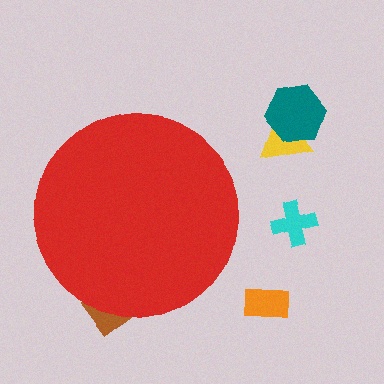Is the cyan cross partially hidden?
No, the cyan cross is fully visible.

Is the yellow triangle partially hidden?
No, the yellow triangle is fully visible.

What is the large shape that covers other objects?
A red circle.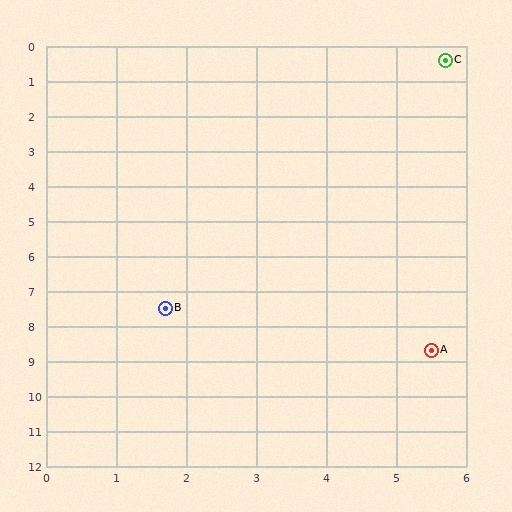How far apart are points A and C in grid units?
Points A and C are about 8.3 grid units apart.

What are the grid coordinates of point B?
Point B is at approximately (1.7, 7.5).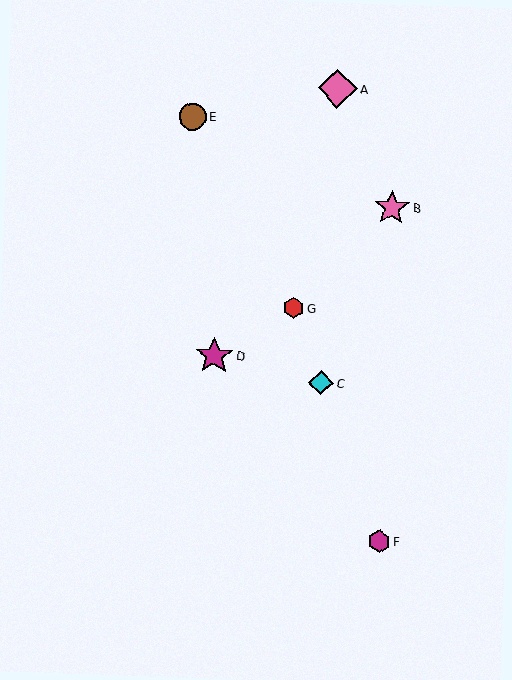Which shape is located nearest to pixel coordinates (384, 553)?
The magenta hexagon (labeled F) at (379, 541) is nearest to that location.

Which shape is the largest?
The pink diamond (labeled A) is the largest.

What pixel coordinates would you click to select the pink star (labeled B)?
Click at (392, 208) to select the pink star B.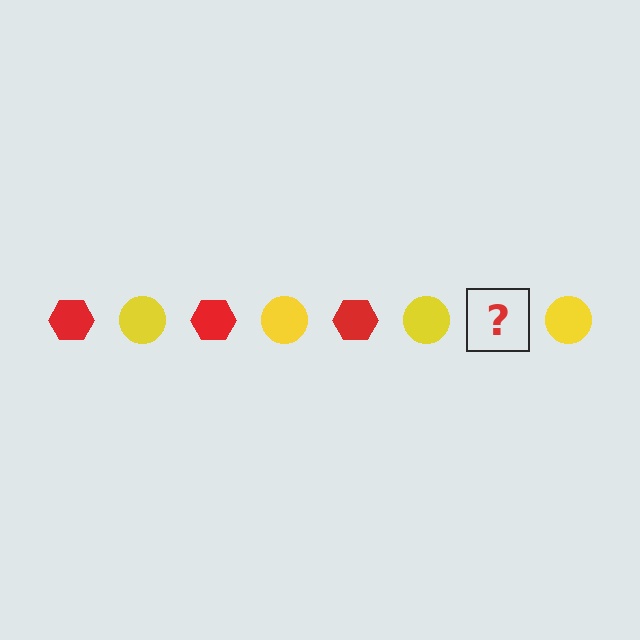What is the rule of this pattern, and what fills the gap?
The rule is that the pattern alternates between red hexagon and yellow circle. The gap should be filled with a red hexagon.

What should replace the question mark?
The question mark should be replaced with a red hexagon.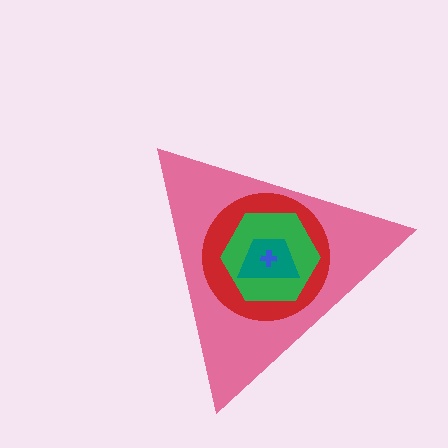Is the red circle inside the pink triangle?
Yes.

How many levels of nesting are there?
5.